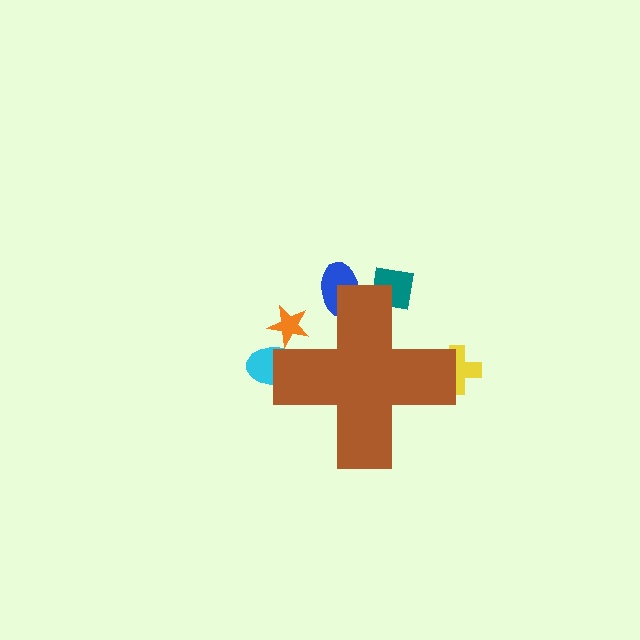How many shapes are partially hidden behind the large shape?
5 shapes are partially hidden.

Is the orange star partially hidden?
Yes, the orange star is partially hidden behind the brown cross.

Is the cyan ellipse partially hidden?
Yes, the cyan ellipse is partially hidden behind the brown cross.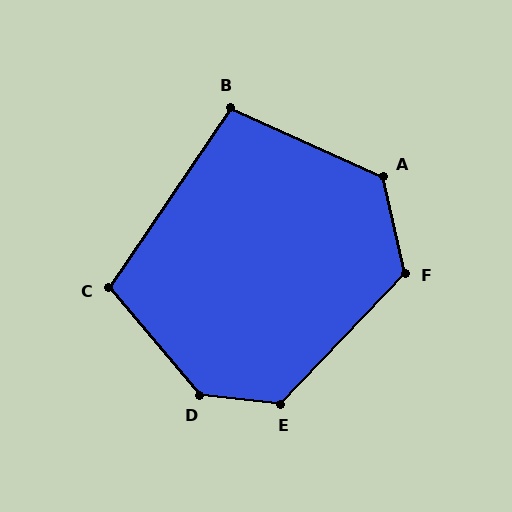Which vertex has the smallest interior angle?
B, at approximately 100 degrees.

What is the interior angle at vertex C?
Approximately 106 degrees (obtuse).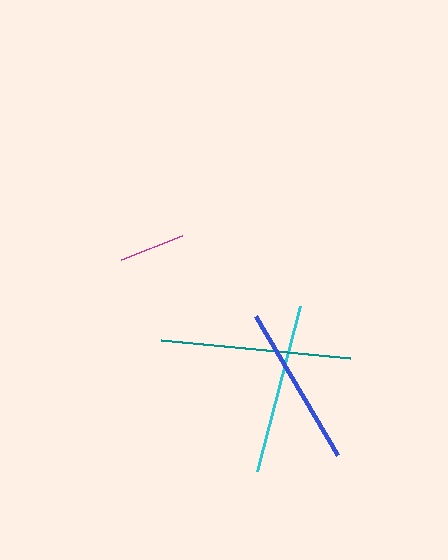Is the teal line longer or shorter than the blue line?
The teal line is longer than the blue line.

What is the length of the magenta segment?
The magenta segment is approximately 66 pixels long.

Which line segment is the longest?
The teal line is the longest at approximately 190 pixels.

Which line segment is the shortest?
The magenta line is the shortest at approximately 66 pixels.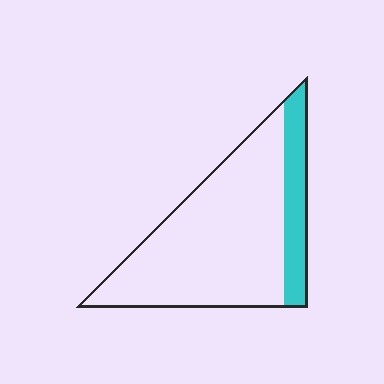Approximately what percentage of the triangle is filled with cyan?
Approximately 20%.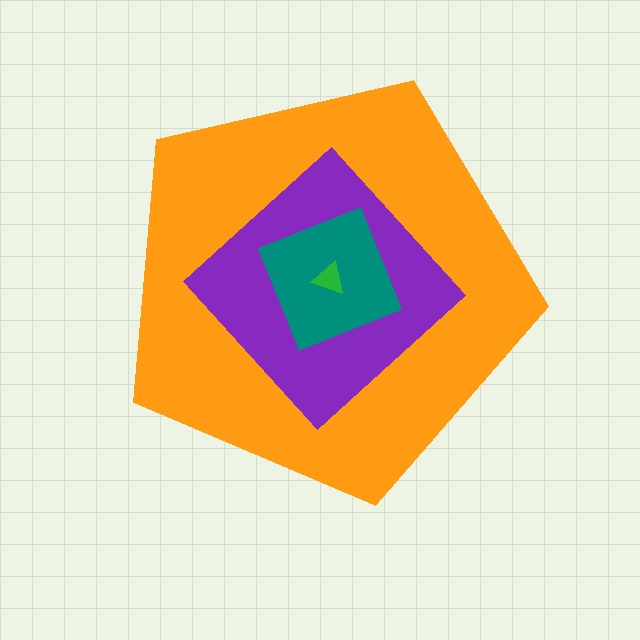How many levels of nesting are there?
4.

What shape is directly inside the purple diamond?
The teal diamond.